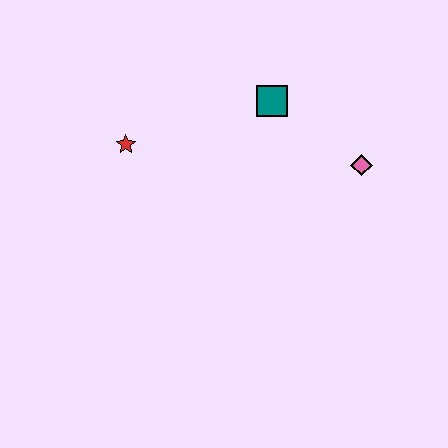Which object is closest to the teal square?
The pink diamond is closest to the teal square.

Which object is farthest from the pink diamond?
The red star is farthest from the pink diamond.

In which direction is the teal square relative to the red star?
The teal square is to the right of the red star.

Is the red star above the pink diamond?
Yes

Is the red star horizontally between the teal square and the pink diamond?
No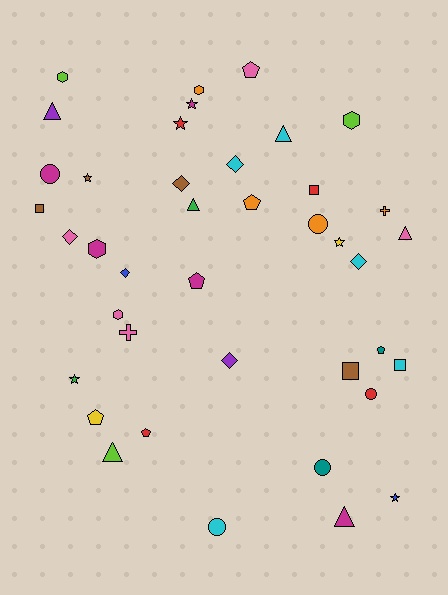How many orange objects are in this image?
There are 4 orange objects.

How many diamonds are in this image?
There are 6 diamonds.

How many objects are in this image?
There are 40 objects.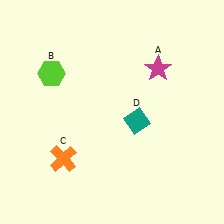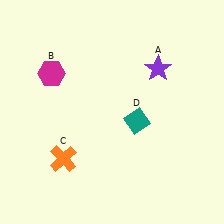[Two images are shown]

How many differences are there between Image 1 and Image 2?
There are 2 differences between the two images.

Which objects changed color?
A changed from magenta to purple. B changed from lime to magenta.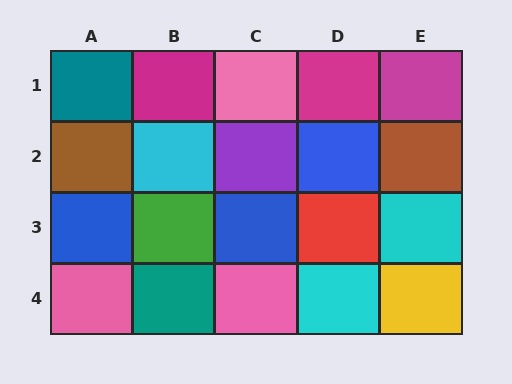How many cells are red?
1 cell is red.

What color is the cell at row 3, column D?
Red.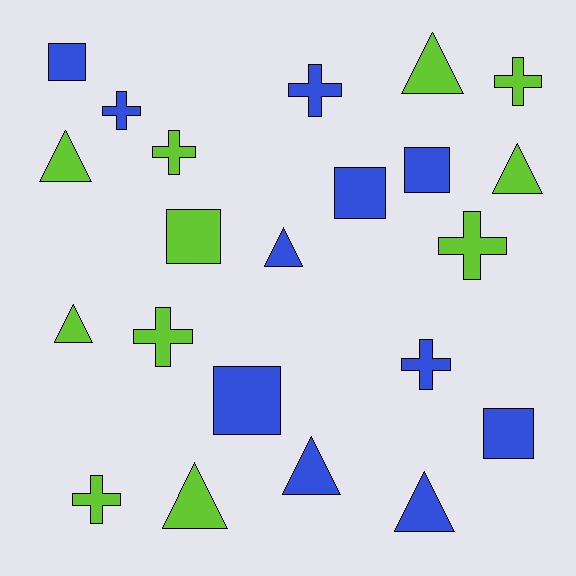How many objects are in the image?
There are 22 objects.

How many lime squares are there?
There is 1 lime square.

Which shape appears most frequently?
Cross, with 8 objects.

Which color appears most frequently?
Lime, with 11 objects.